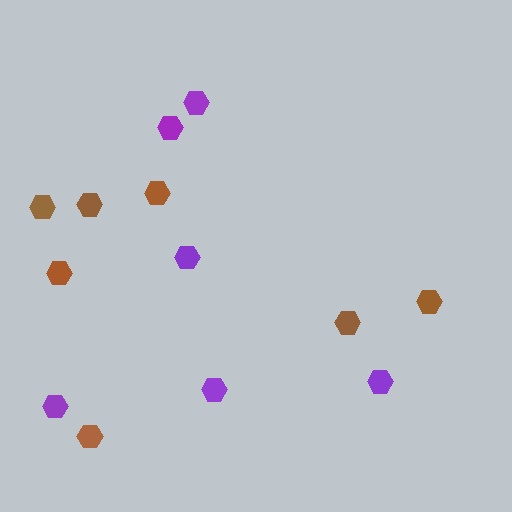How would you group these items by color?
There are 2 groups: one group of brown hexagons (7) and one group of purple hexagons (6).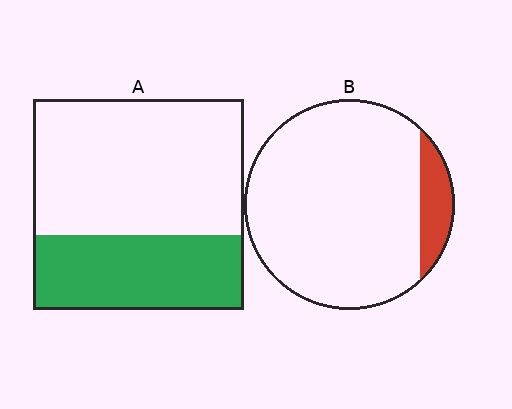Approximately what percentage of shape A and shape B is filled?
A is approximately 35% and B is approximately 10%.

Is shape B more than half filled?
No.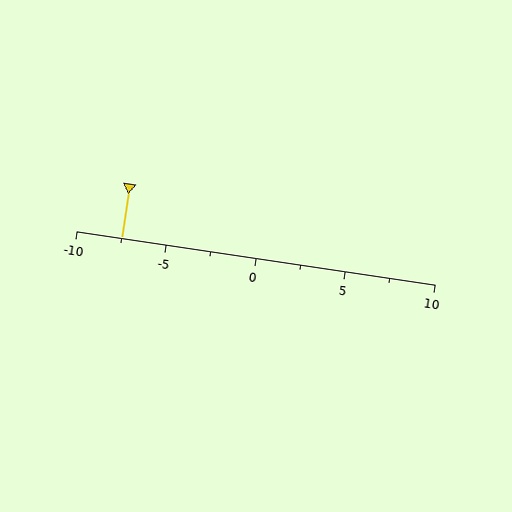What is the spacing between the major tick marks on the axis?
The major ticks are spaced 5 apart.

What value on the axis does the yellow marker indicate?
The marker indicates approximately -7.5.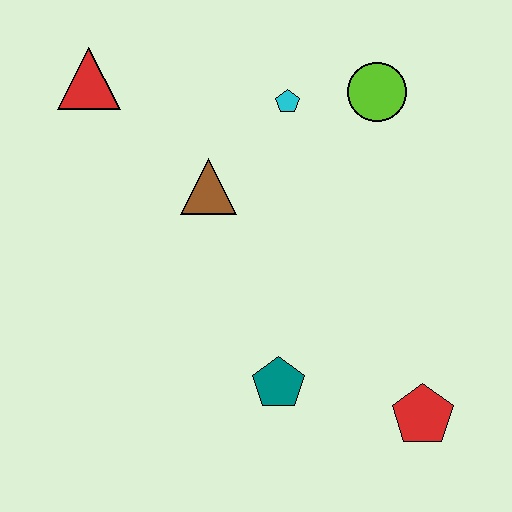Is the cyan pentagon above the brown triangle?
Yes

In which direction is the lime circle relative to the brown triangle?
The lime circle is to the right of the brown triangle.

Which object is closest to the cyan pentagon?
The lime circle is closest to the cyan pentagon.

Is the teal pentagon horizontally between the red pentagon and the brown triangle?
Yes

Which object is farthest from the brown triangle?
The red pentagon is farthest from the brown triangle.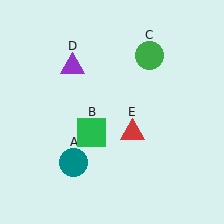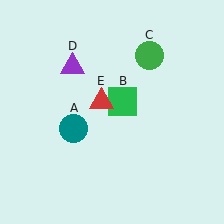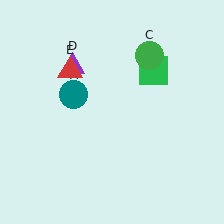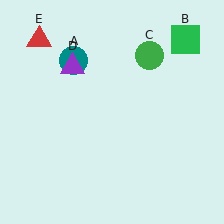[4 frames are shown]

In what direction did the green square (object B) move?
The green square (object B) moved up and to the right.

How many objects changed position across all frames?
3 objects changed position: teal circle (object A), green square (object B), red triangle (object E).